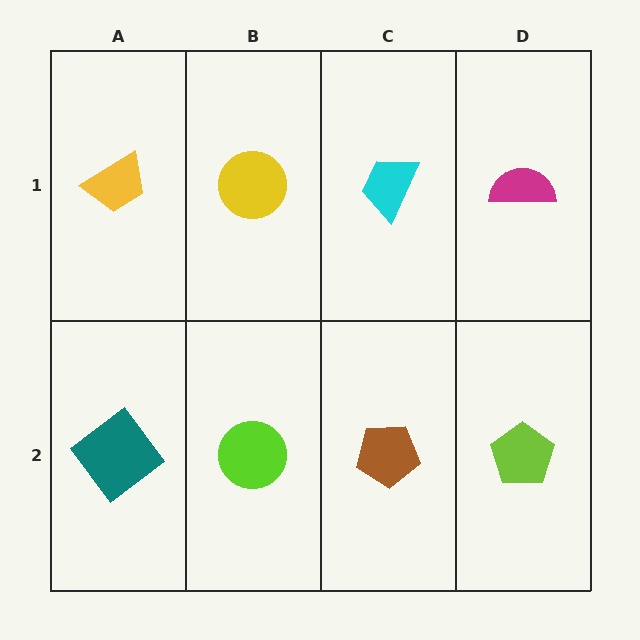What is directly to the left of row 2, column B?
A teal diamond.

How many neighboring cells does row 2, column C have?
3.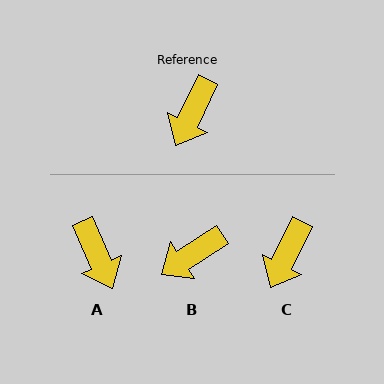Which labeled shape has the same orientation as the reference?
C.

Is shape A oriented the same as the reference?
No, it is off by about 50 degrees.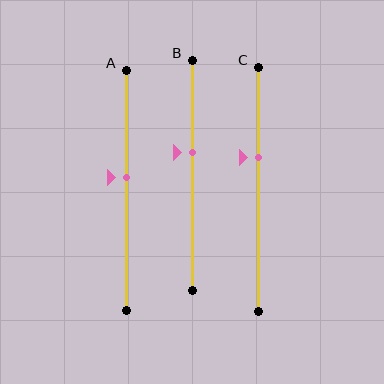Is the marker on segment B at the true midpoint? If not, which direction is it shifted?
No, the marker on segment B is shifted upward by about 10% of the segment length.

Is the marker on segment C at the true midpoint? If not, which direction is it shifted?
No, the marker on segment C is shifted upward by about 13% of the segment length.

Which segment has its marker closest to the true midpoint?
Segment A has its marker closest to the true midpoint.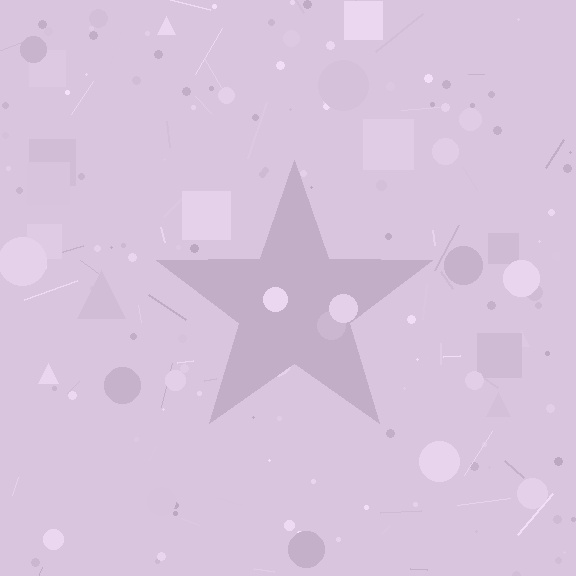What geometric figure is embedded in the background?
A star is embedded in the background.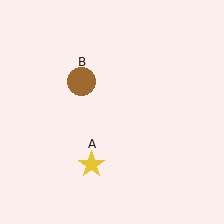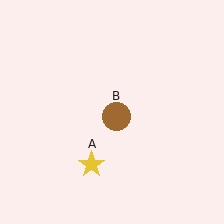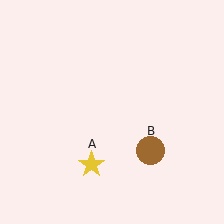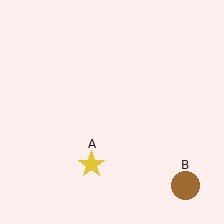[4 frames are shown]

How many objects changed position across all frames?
1 object changed position: brown circle (object B).